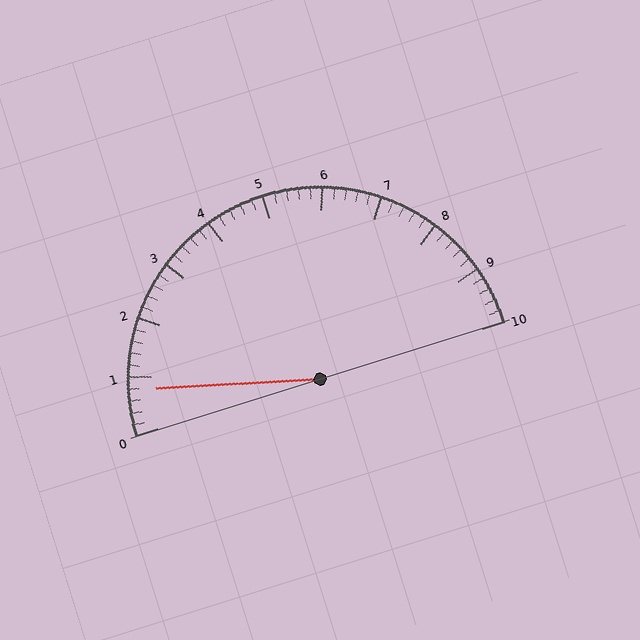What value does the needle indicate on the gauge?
The needle indicates approximately 0.8.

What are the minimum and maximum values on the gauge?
The gauge ranges from 0 to 10.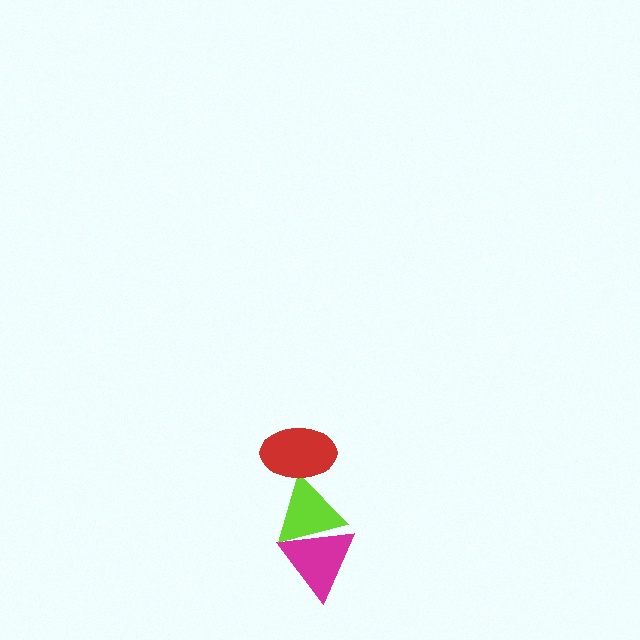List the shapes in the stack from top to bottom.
From top to bottom: the red ellipse, the lime triangle, the magenta triangle.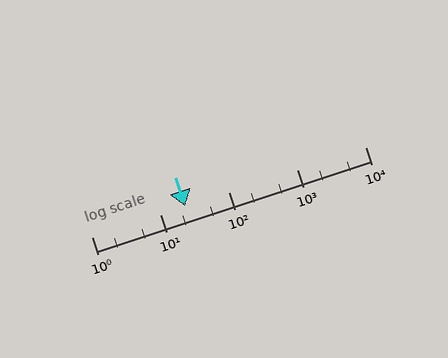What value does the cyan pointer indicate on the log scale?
The pointer indicates approximately 23.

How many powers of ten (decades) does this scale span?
The scale spans 4 decades, from 1 to 10000.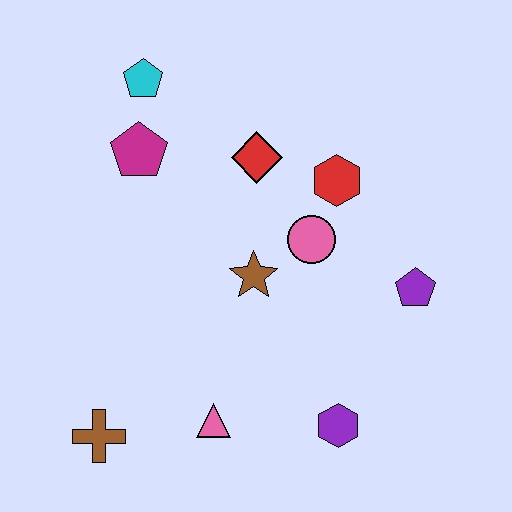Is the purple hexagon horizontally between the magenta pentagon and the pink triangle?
No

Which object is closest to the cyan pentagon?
The magenta pentagon is closest to the cyan pentagon.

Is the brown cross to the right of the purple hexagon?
No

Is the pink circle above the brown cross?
Yes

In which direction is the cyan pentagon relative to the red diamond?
The cyan pentagon is to the left of the red diamond.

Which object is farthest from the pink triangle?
The cyan pentagon is farthest from the pink triangle.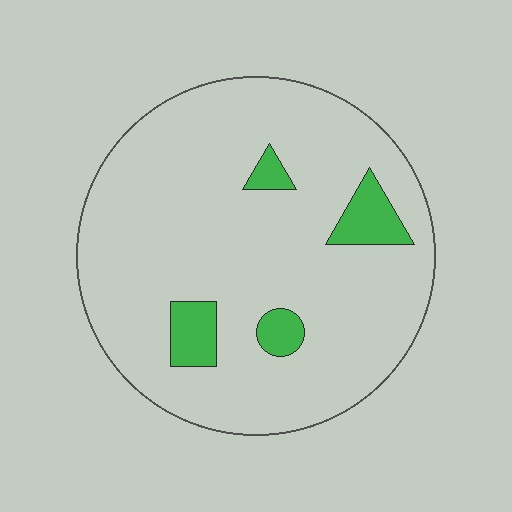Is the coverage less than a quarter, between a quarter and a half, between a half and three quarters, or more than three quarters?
Less than a quarter.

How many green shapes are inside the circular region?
4.